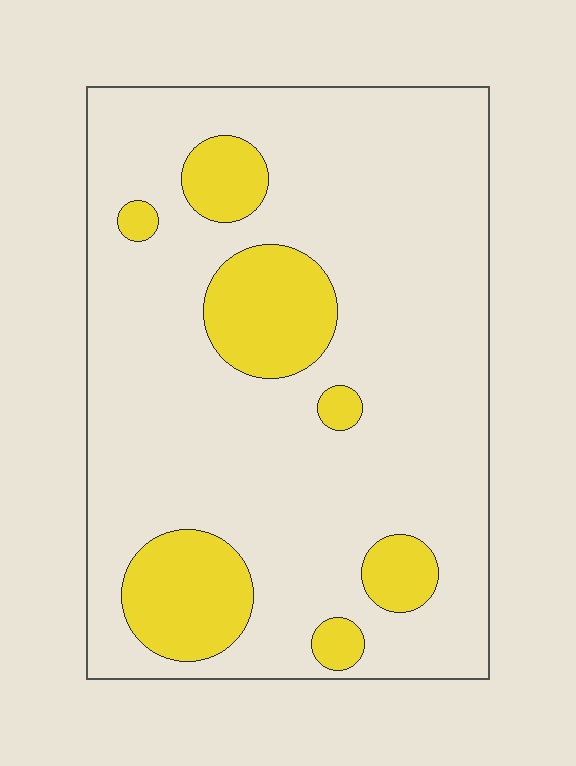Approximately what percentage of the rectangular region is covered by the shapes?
Approximately 20%.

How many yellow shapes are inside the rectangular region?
7.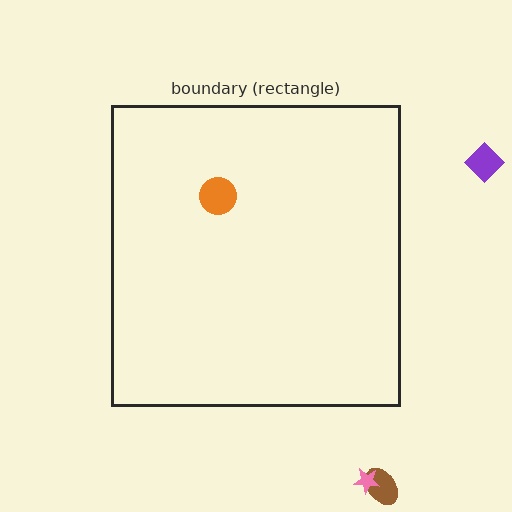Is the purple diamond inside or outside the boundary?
Outside.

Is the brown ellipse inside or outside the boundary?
Outside.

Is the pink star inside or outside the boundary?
Outside.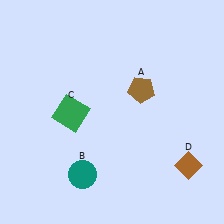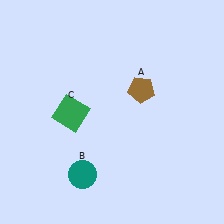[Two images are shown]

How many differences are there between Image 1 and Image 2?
There is 1 difference between the two images.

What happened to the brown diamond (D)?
The brown diamond (D) was removed in Image 2. It was in the bottom-right area of Image 1.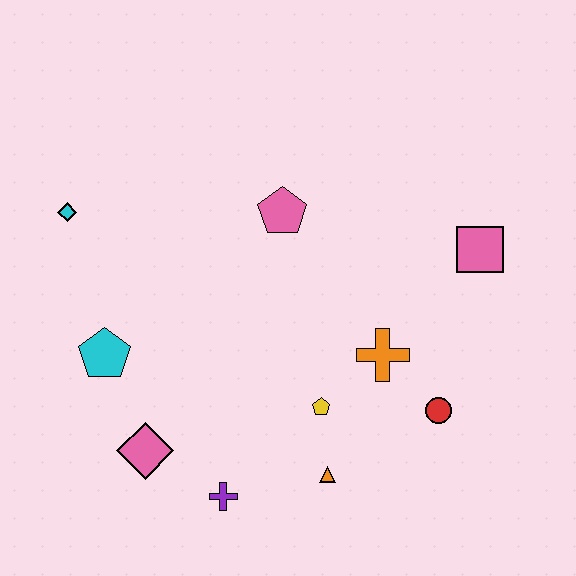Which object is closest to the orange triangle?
The yellow pentagon is closest to the orange triangle.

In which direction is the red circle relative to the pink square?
The red circle is below the pink square.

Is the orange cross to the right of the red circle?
No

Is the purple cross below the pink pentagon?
Yes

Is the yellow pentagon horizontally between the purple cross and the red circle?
Yes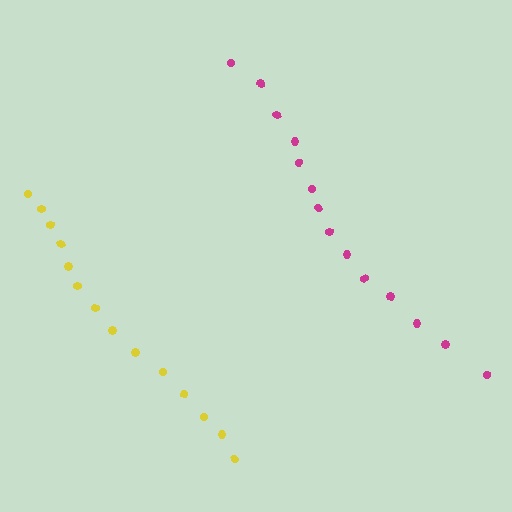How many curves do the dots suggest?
There are 2 distinct paths.